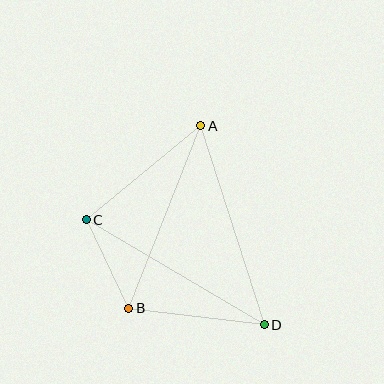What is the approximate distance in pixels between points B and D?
The distance between B and D is approximately 137 pixels.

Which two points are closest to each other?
Points B and C are closest to each other.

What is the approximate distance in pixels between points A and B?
The distance between A and B is approximately 196 pixels.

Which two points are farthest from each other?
Points A and D are farthest from each other.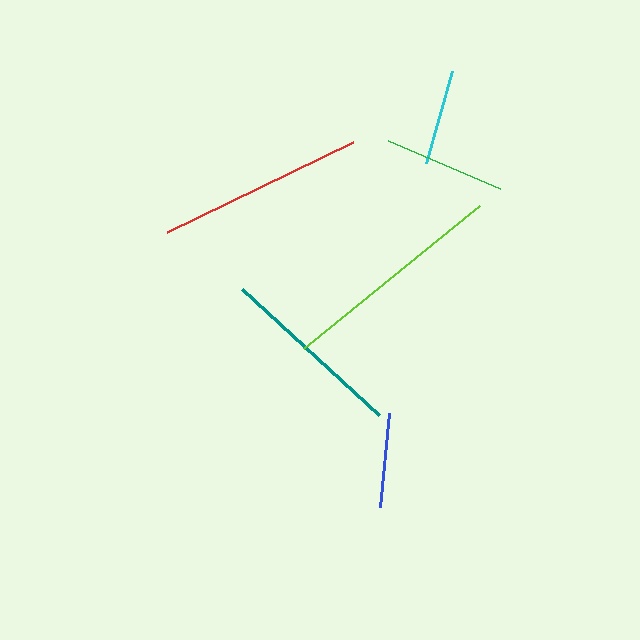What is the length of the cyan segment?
The cyan segment is approximately 96 pixels long.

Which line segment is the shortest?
The blue line is the shortest at approximately 94 pixels.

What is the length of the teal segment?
The teal segment is approximately 187 pixels long.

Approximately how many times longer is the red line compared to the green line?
The red line is approximately 1.7 times the length of the green line.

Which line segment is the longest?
The lime line is the longest at approximately 226 pixels.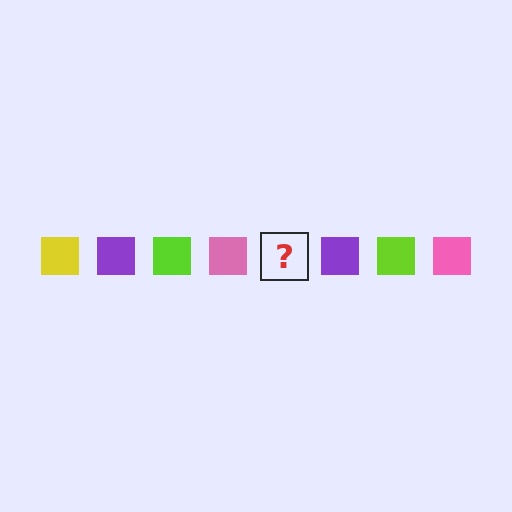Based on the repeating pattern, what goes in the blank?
The blank should be a yellow square.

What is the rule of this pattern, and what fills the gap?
The rule is that the pattern cycles through yellow, purple, lime, pink squares. The gap should be filled with a yellow square.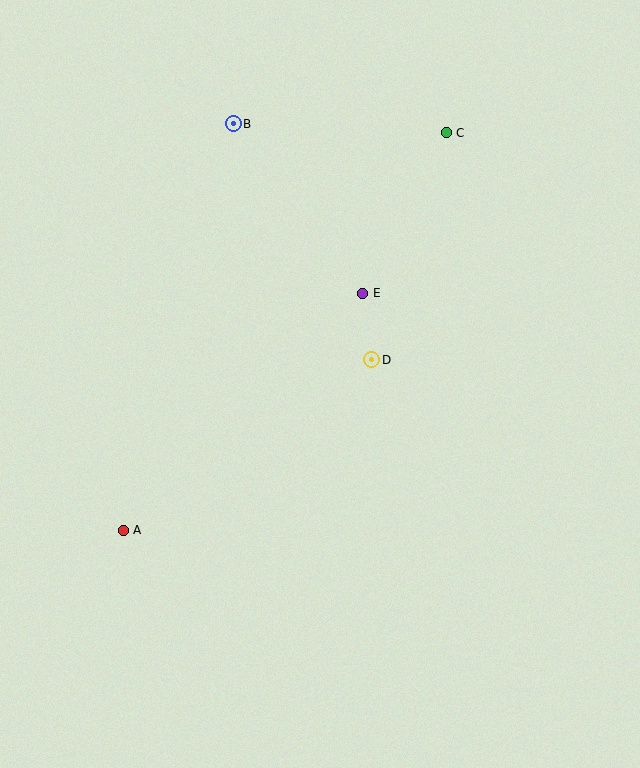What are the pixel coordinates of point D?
Point D is at (372, 360).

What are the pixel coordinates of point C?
Point C is at (446, 133).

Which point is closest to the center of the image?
Point D at (372, 360) is closest to the center.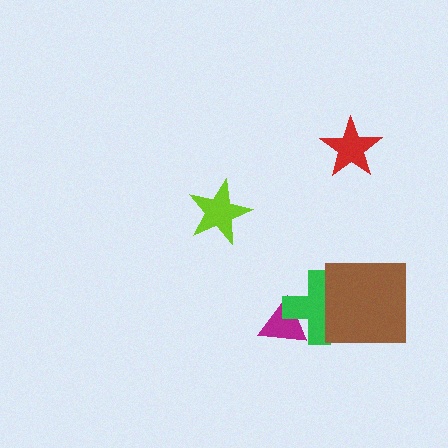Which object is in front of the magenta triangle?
The green cross is in front of the magenta triangle.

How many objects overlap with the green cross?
2 objects overlap with the green cross.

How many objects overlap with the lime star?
0 objects overlap with the lime star.